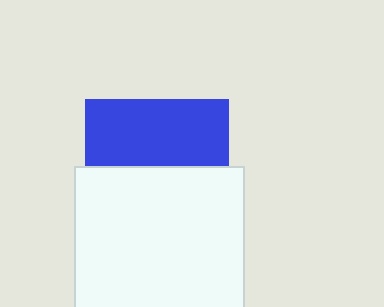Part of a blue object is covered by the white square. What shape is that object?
It is a square.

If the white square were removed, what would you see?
You would see the complete blue square.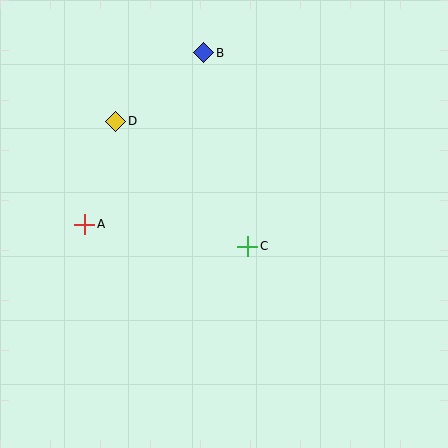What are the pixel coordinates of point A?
Point A is at (85, 224).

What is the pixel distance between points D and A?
The distance between D and A is 107 pixels.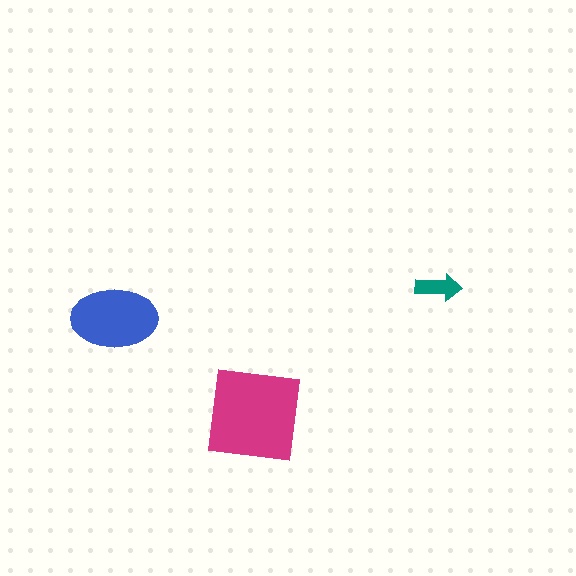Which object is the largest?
The magenta square.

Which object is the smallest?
The teal arrow.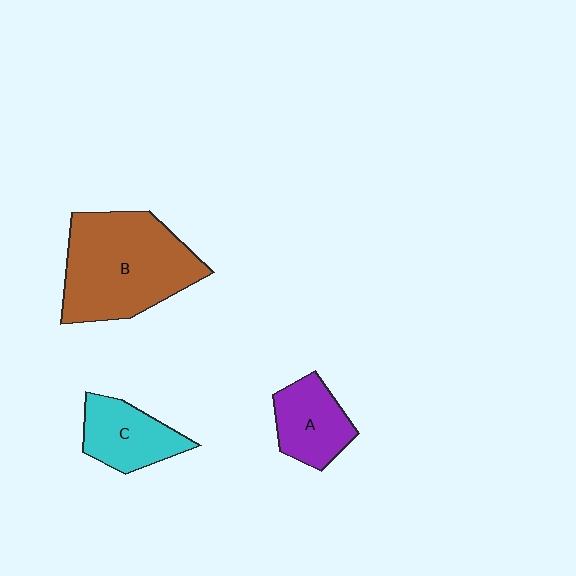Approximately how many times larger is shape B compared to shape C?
Approximately 2.1 times.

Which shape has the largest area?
Shape B (brown).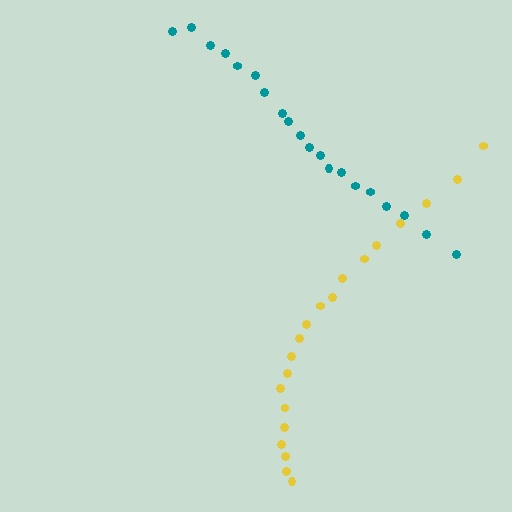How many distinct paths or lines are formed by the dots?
There are 2 distinct paths.